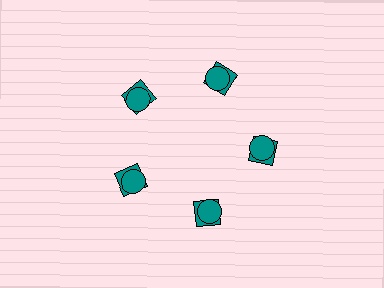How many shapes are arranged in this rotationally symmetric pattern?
There are 10 shapes, arranged in 5 groups of 2.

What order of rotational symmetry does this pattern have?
This pattern has 5-fold rotational symmetry.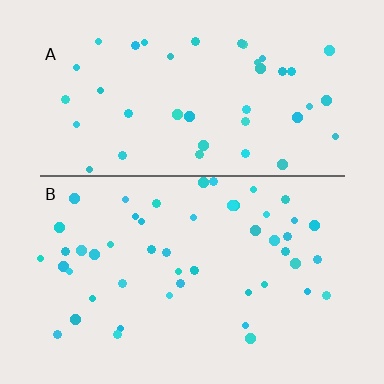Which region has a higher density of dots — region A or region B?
B (the bottom).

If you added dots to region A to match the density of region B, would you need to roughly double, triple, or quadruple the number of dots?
Approximately double.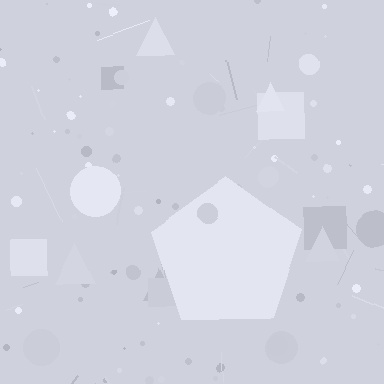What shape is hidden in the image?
A pentagon is hidden in the image.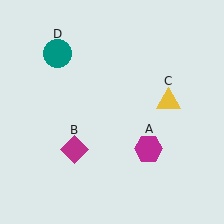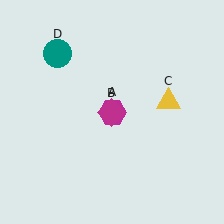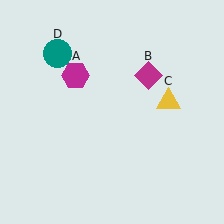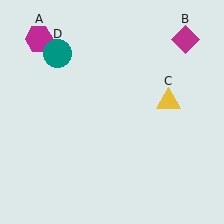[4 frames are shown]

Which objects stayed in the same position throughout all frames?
Yellow triangle (object C) and teal circle (object D) remained stationary.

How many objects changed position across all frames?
2 objects changed position: magenta hexagon (object A), magenta diamond (object B).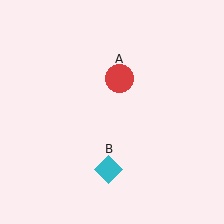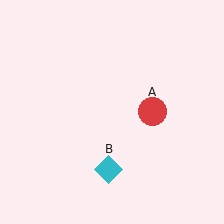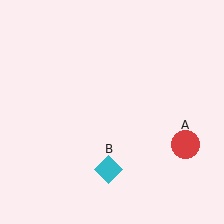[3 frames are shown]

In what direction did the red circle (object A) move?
The red circle (object A) moved down and to the right.